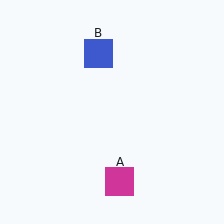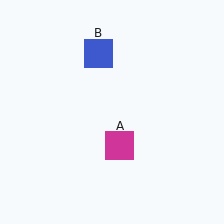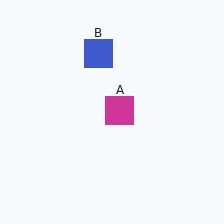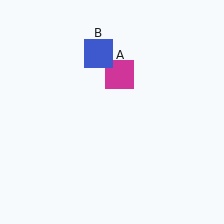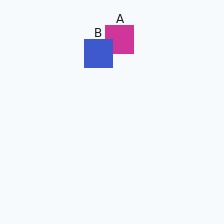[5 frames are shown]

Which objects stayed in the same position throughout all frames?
Blue square (object B) remained stationary.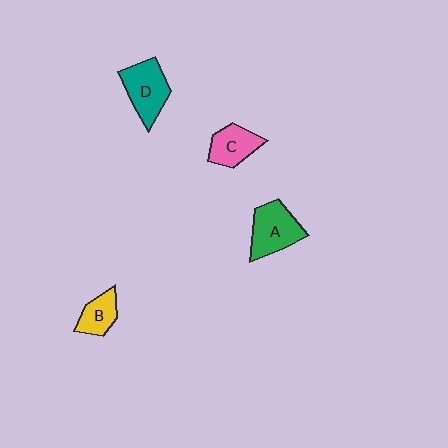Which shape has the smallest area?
Shape B (yellow).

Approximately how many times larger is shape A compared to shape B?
Approximately 1.6 times.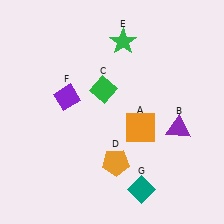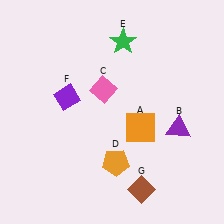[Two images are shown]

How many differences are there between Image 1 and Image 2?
There are 2 differences between the two images.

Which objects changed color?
C changed from green to pink. G changed from teal to brown.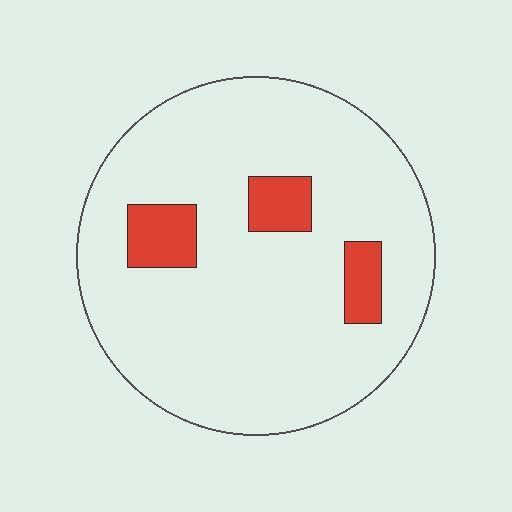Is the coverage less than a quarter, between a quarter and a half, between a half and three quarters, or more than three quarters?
Less than a quarter.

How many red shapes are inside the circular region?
3.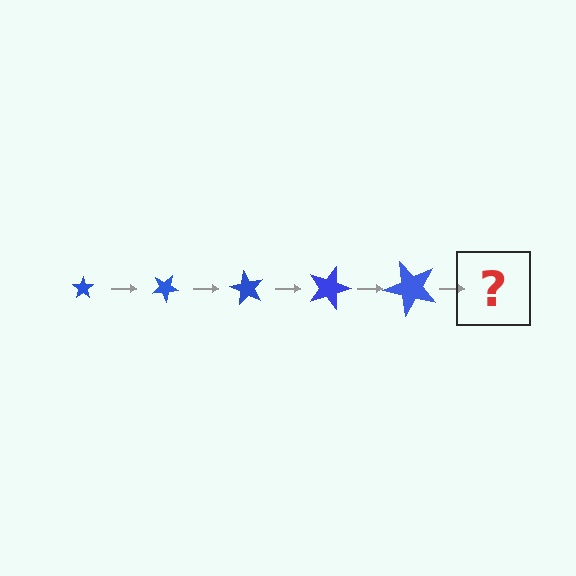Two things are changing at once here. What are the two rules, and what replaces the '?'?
The two rules are that the star grows larger each step and it rotates 30 degrees each step. The '?' should be a star, larger than the previous one and rotated 150 degrees from the start.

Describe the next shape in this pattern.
It should be a star, larger than the previous one and rotated 150 degrees from the start.